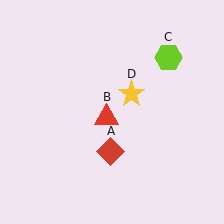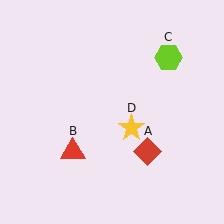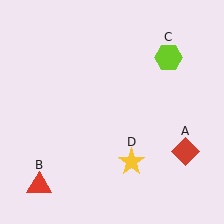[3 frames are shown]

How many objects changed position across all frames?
3 objects changed position: red diamond (object A), red triangle (object B), yellow star (object D).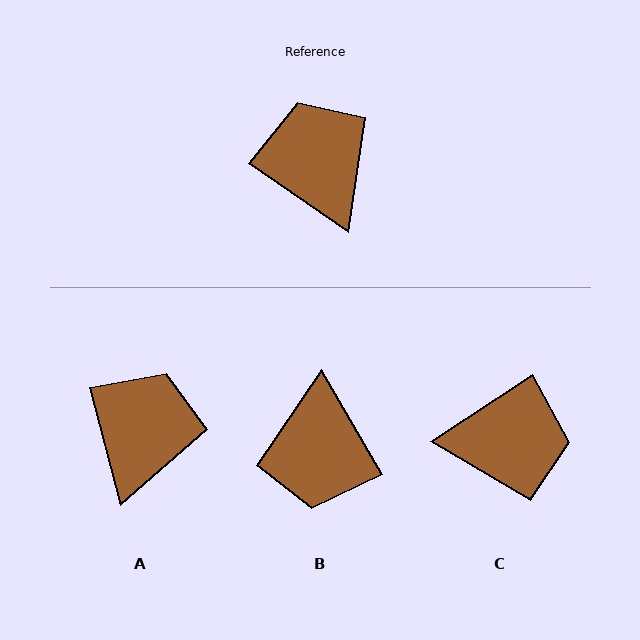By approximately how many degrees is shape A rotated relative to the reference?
Approximately 41 degrees clockwise.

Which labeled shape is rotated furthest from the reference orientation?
B, about 155 degrees away.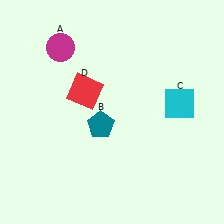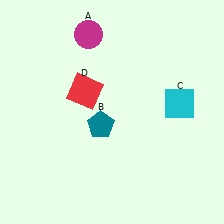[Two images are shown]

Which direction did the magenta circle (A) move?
The magenta circle (A) moved right.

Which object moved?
The magenta circle (A) moved right.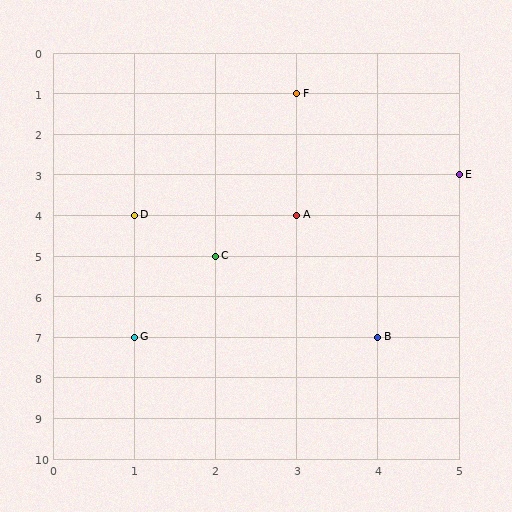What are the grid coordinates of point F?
Point F is at grid coordinates (3, 1).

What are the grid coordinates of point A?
Point A is at grid coordinates (3, 4).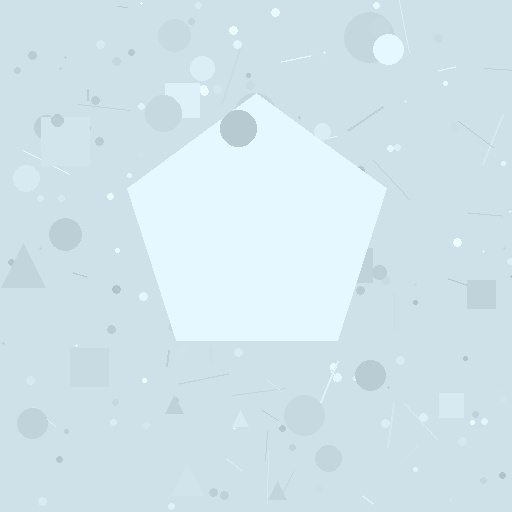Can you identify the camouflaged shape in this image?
The camouflaged shape is a pentagon.